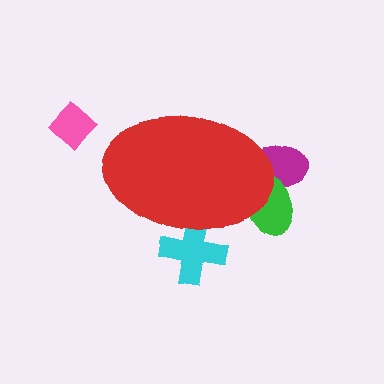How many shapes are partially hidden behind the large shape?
3 shapes are partially hidden.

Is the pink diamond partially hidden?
No, the pink diamond is fully visible.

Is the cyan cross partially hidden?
Yes, the cyan cross is partially hidden behind the red ellipse.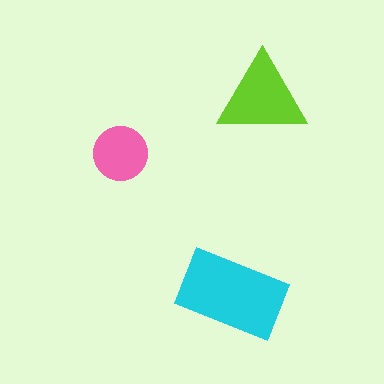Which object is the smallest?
The pink circle.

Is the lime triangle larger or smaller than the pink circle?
Larger.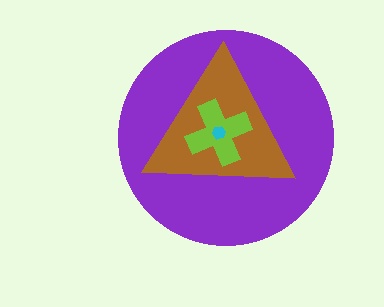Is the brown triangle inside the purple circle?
Yes.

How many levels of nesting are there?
4.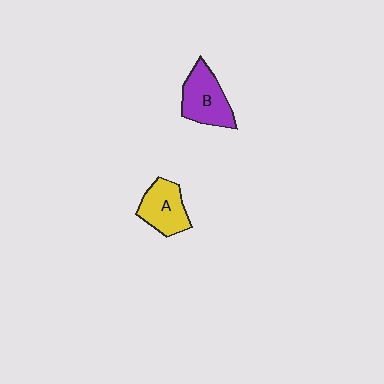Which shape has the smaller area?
Shape A (yellow).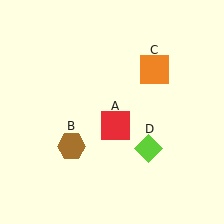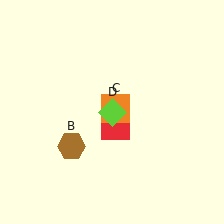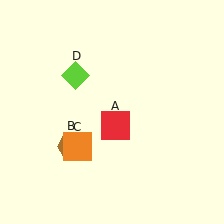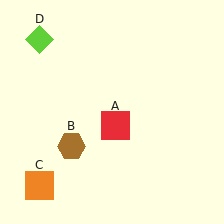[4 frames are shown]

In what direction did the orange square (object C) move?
The orange square (object C) moved down and to the left.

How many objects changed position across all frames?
2 objects changed position: orange square (object C), lime diamond (object D).